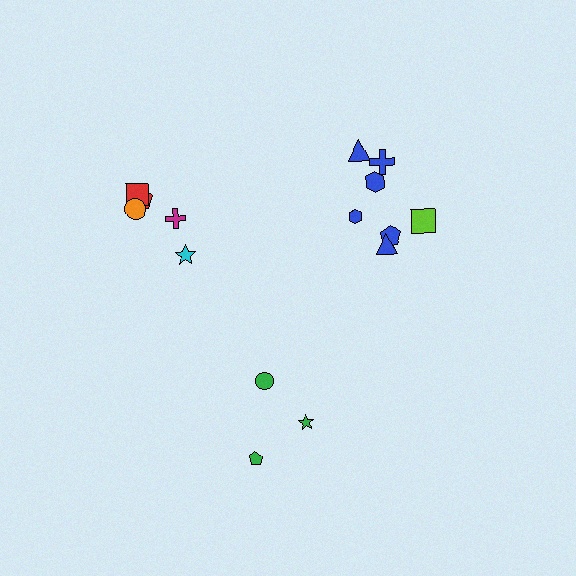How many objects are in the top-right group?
There are 7 objects.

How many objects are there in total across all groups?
There are 15 objects.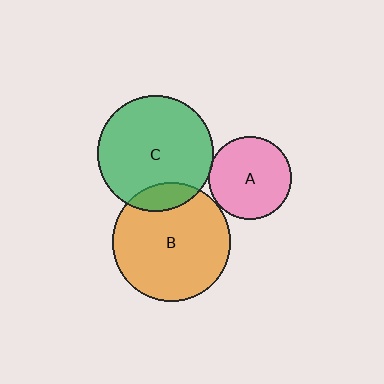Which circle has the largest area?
Circle B (orange).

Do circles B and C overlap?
Yes.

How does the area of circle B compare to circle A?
Approximately 2.0 times.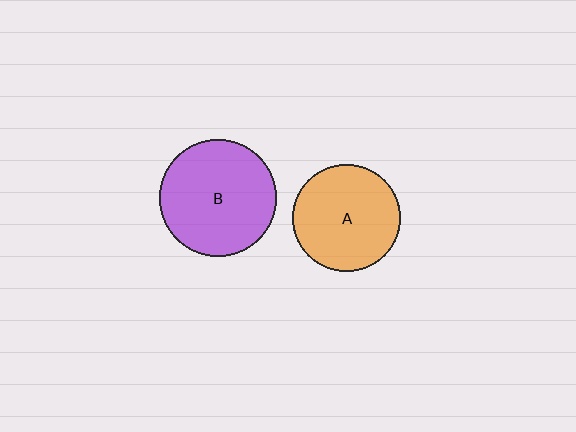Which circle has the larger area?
Circle B (purple).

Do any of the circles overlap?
No, none of the circles overlap.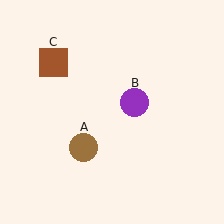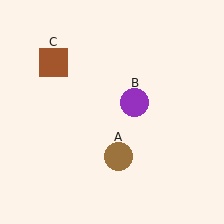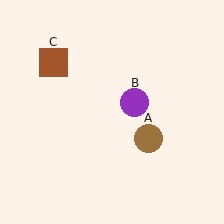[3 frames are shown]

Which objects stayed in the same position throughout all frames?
Purple circle (object B) and brown square (object C) remained stationary.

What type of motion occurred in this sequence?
The brown circle (object A) rotated counterclockwise around the center of the scene.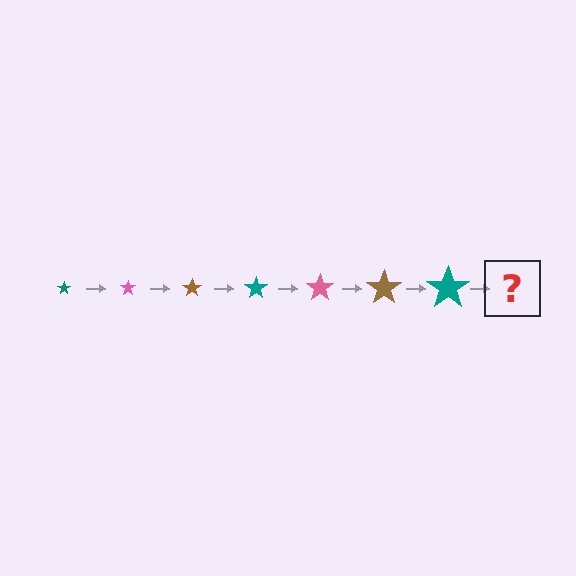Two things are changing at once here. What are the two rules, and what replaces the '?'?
The two rules are that the star grows larger each step and the color cycles through teal, pink, and brown. The '?' should be a pink star, larger than the previous one.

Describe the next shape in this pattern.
It should be a pink star, larger than the previous one.